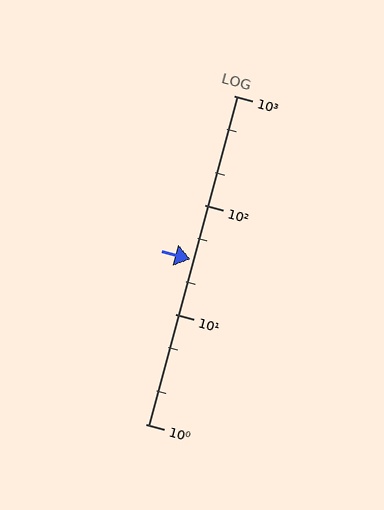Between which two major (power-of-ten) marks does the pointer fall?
The pointer is between 10 and 100.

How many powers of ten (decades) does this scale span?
The scale spans 3 decades, from 1 to 1000.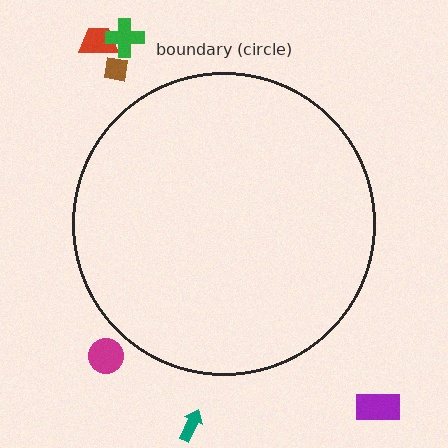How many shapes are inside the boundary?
0 inside, 6 outside.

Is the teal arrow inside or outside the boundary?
Outside.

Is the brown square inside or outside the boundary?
Outside.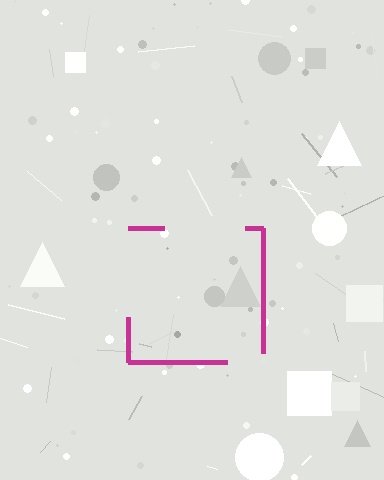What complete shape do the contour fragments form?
The contour fragments form a square.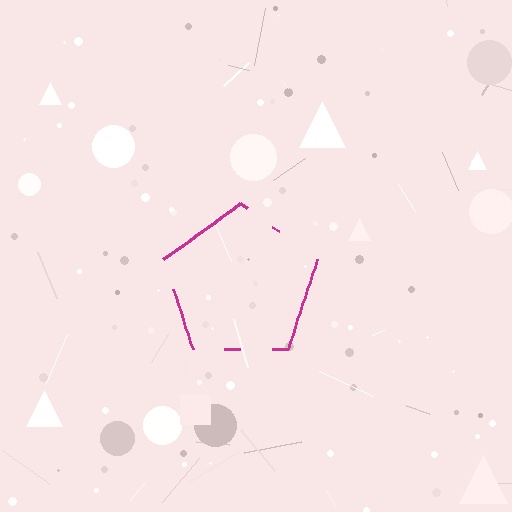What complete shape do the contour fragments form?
The contour fragments form a pentagon.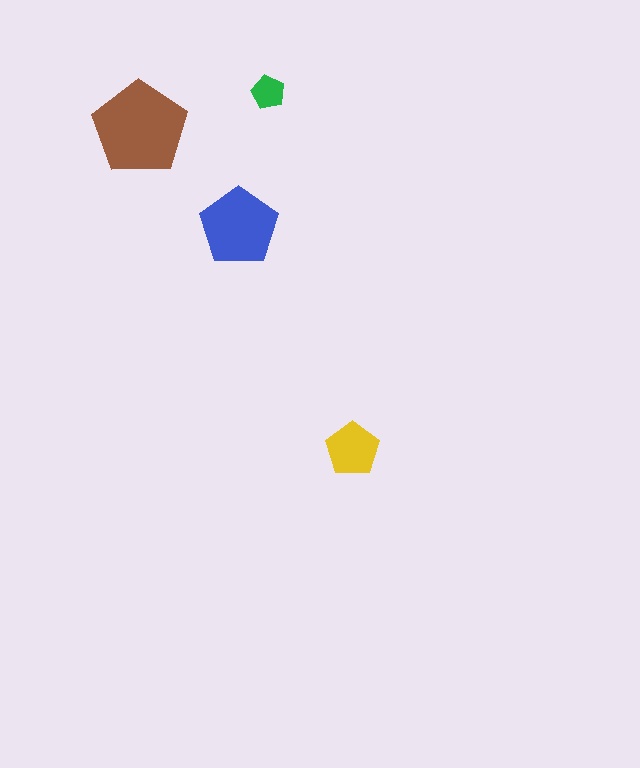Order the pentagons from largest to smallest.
the brown one, the blue one, the yellow one, the green one.